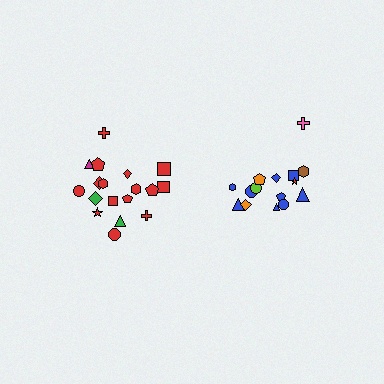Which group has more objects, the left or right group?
The left group.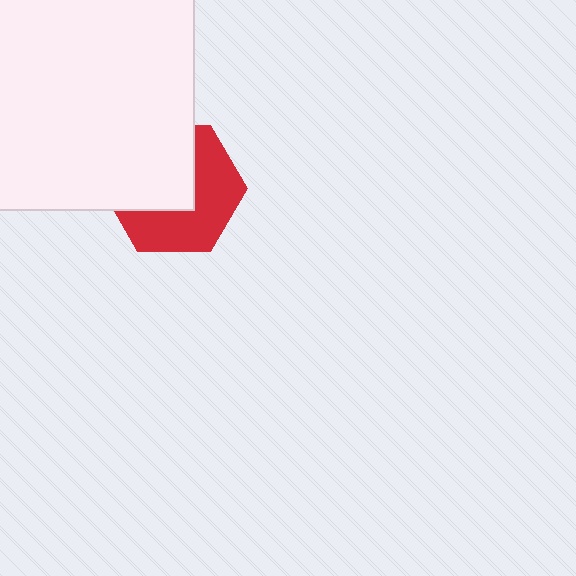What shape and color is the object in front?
The object in front is a white square.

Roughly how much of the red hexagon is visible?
About half of it is visible (roughly 51%).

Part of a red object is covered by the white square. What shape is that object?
It is a hexagon.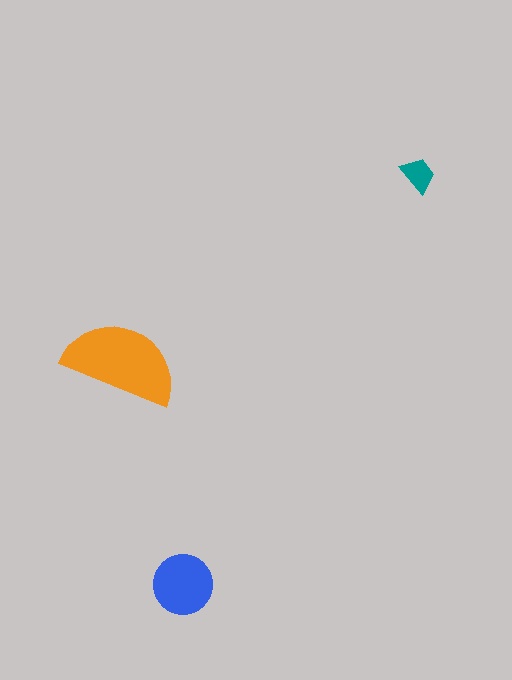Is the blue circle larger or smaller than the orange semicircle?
Smaller.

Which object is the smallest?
The teal trapezoid.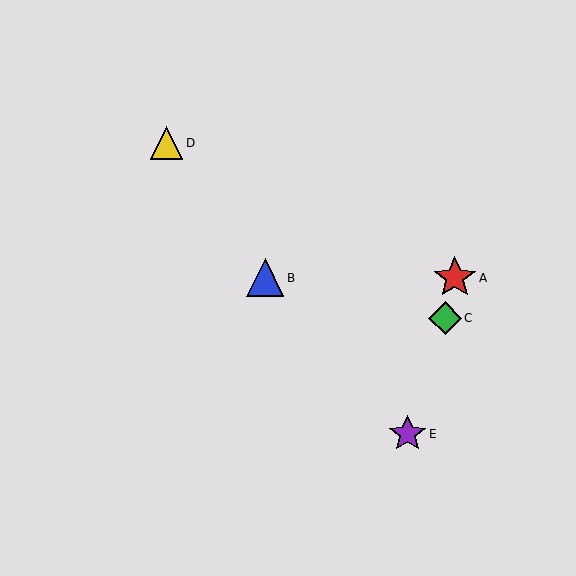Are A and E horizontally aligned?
No, A is at y≈278 and E is at y≈434.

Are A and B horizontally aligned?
Yes, both are at y≈278.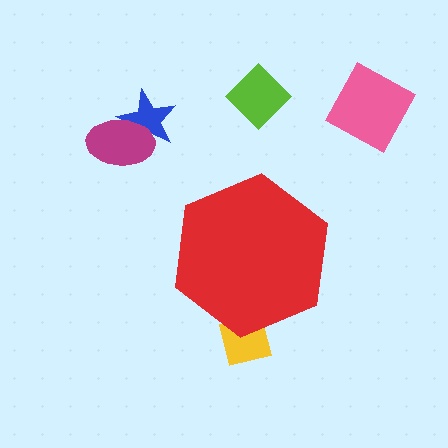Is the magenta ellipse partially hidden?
No, the magenta ellipse is fully visible.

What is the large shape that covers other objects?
A red hexagon.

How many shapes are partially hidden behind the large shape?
1 shape is partially hidden.